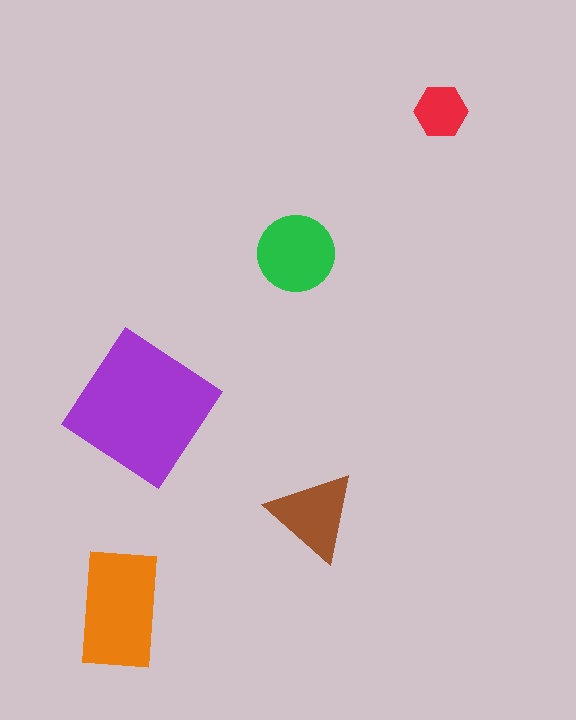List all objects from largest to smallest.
The purple diamond, the orange rectangle, the green circle, the brown triangle, the red hexagon.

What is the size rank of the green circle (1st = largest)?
3rd.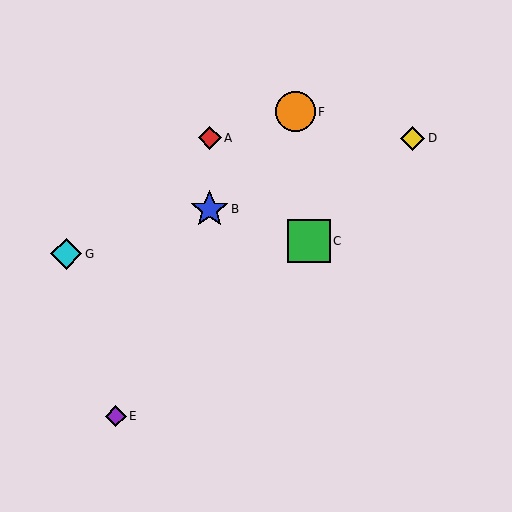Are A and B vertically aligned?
Yes, both are at x≈210.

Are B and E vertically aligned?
No, B is at x≈210 and E is at x≈116.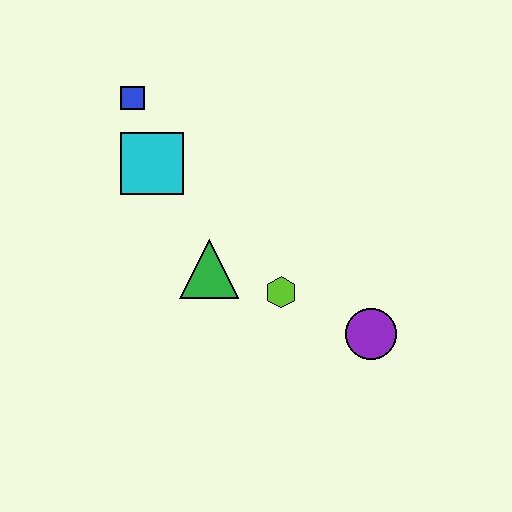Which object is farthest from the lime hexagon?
The blue square is farthest from the lime hexagon.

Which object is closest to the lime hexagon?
The green triangle is closest to the lime hexagon.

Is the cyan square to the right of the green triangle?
No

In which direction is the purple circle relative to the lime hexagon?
The purple circle is to the right of the lime hexagon.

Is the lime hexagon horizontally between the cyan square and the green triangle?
No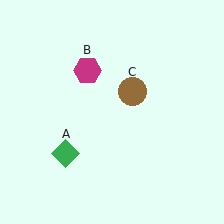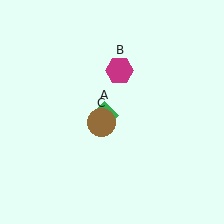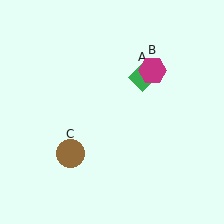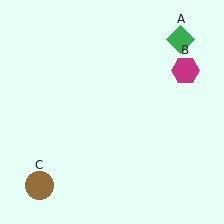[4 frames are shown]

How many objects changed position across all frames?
3 objects changed position: green diamond (object A), magenta hexagon (object B), brown circle (object C).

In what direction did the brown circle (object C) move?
The brown circle (object C) moved down and to the left.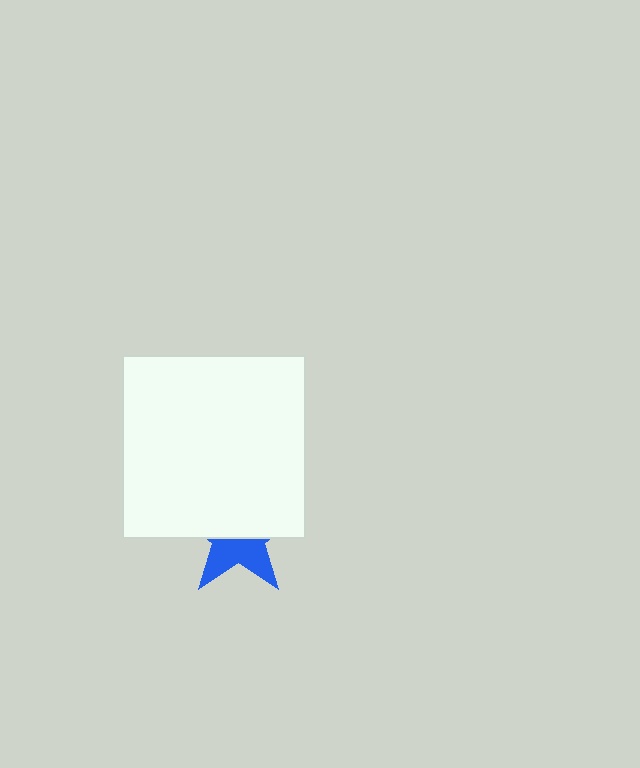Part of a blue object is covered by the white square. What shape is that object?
It is a star.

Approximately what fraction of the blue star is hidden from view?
Roughly 60% of the blue star is hidden behind the white square.